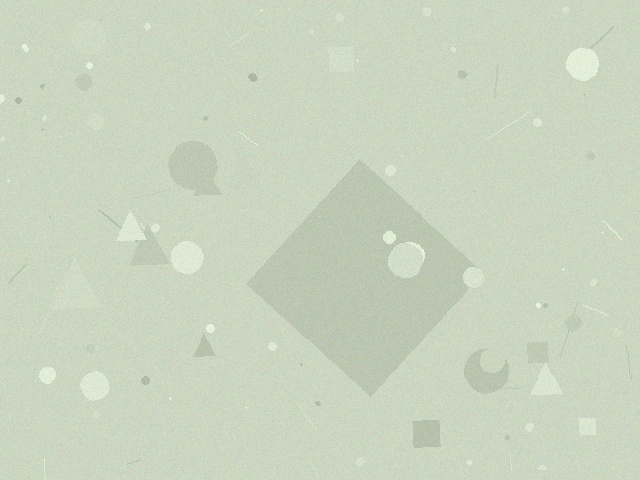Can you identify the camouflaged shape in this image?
The camouflaged shape is a diamond.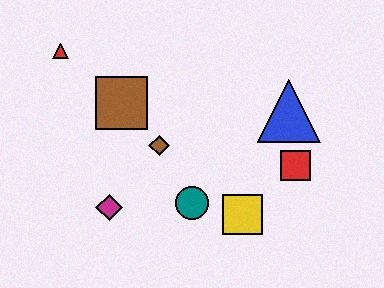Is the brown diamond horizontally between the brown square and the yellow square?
Yes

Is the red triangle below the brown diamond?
No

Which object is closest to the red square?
The blue triangle is closest to the red square.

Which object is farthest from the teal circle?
The red triangle is farthest from the teal circle.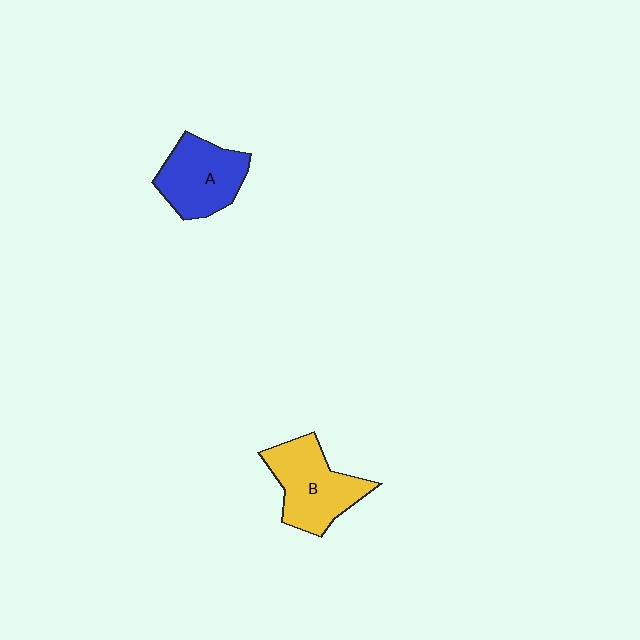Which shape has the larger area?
Shape B (yellow).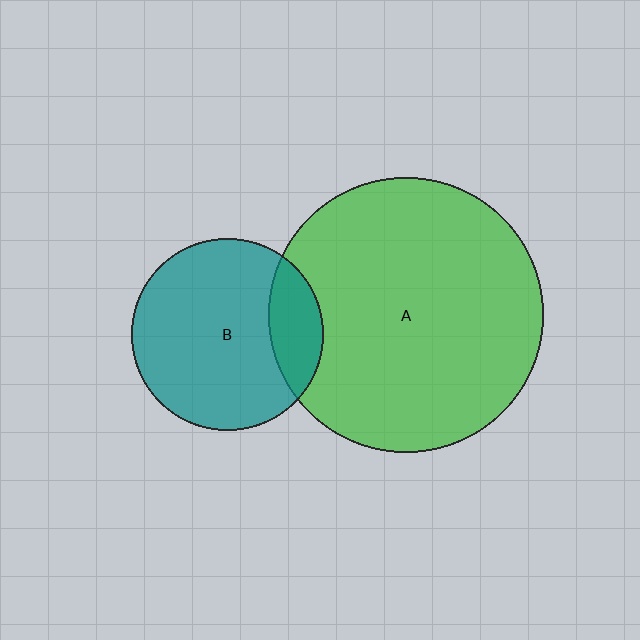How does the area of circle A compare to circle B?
Approximately 2.0 times.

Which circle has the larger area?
Circle A (green).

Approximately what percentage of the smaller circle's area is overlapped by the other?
Approximately 20%.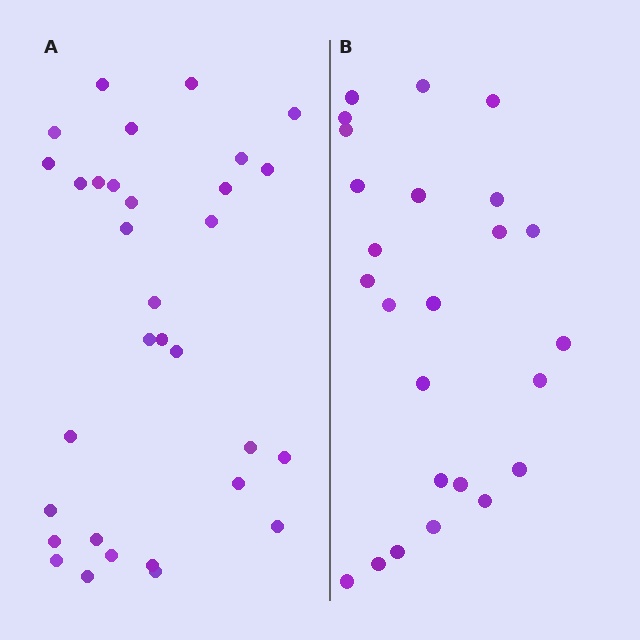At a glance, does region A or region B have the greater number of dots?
Region A (the left region) has more dots.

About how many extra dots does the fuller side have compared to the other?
Region A has roughly 8 or so more dots than region B.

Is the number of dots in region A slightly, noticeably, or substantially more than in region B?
Region A has noticeably more, but not dramatically so. The ratio is roughly 1.3 to 1.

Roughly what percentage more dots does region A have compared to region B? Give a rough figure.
About 30% more.